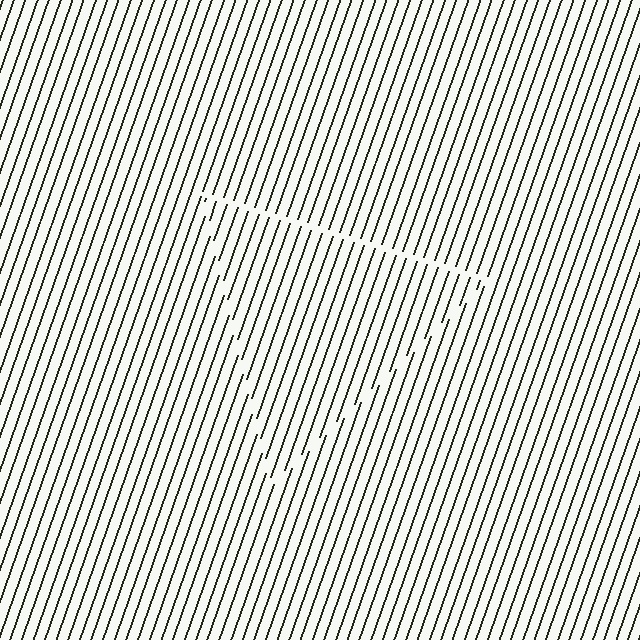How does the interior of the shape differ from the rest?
The interior of the shape contains the same grating, shifted by half a period — the contour is defined by the phase discontinuity where line-ends from the inner and outer gratings abut.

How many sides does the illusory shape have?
3 sides — the line-ends trace a triangle.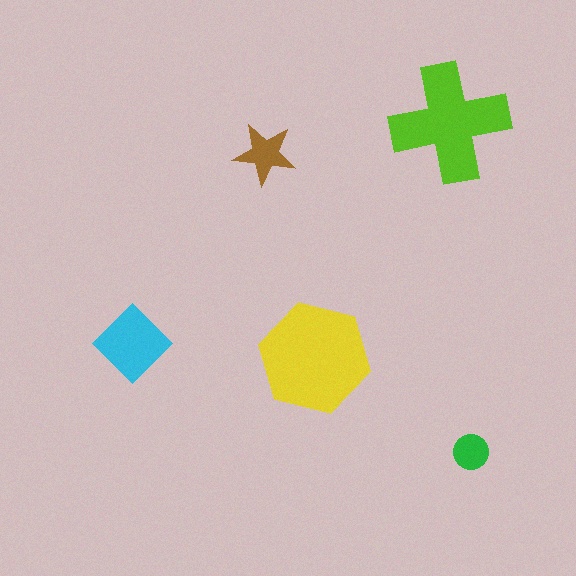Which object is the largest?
The yellow hexagon.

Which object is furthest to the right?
The green circle is rightmost.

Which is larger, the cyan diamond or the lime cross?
The lime cross.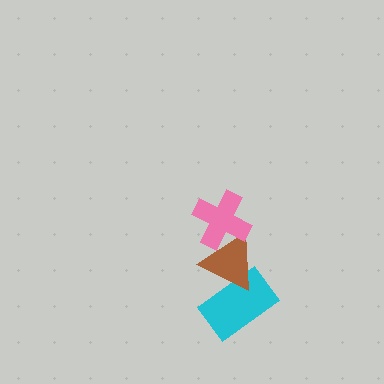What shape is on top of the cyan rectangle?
The brown triangle is on top of the cyan rectangle.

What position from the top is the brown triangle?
The brown triangle is 2nd from the top.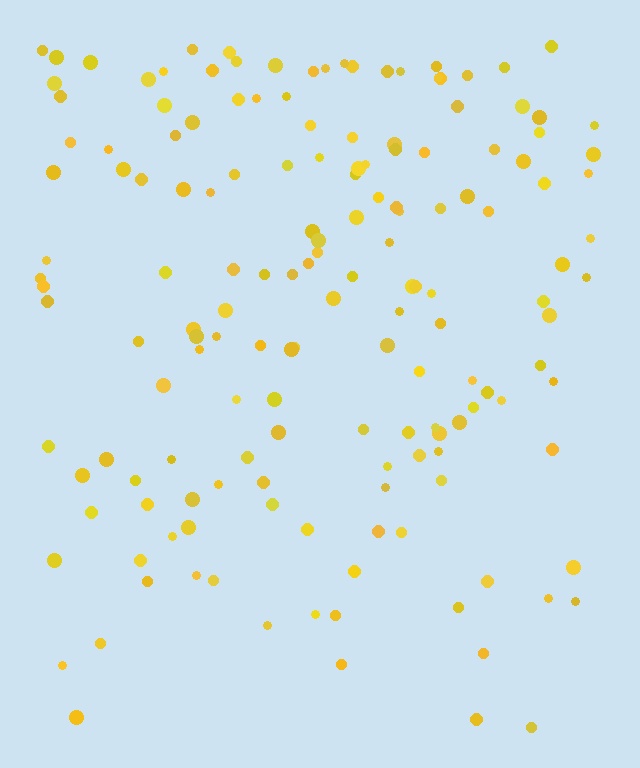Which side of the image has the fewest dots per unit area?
The bottom.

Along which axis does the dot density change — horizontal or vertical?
Vertical.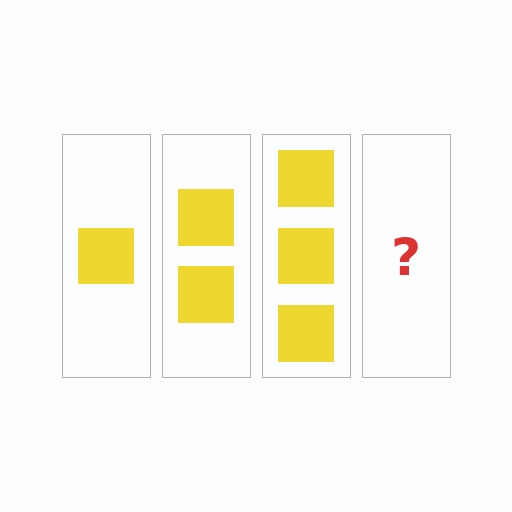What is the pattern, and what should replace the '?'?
The pattern is that each step adds one more square. The '?' should be 4 squares.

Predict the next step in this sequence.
The next step is 4 squares.